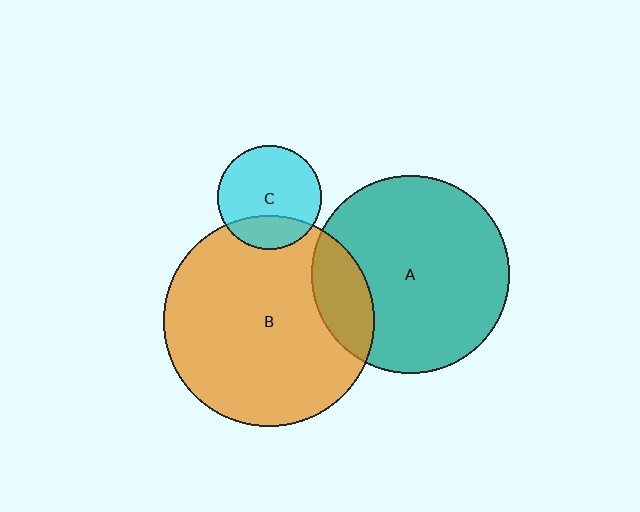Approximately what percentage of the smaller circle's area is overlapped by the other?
Approximately 20%.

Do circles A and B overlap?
Yes.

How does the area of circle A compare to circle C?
Approximately 3.6 times.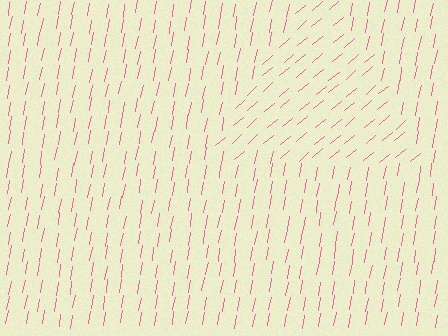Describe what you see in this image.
The image is filled with small pink line segments. A triangle region in the image has lines oriented differently from the surrounding lines, creating a visible texture boundary.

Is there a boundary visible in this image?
Yes, there is a texture boundary formed by a change in line orientation.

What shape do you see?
I see a triangle.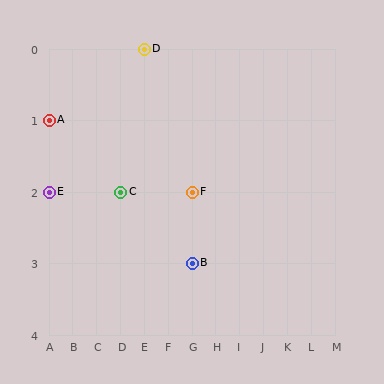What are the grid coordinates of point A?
Point A is at grid coordinates (A, 1).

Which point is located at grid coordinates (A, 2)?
Point E is at (A, 2).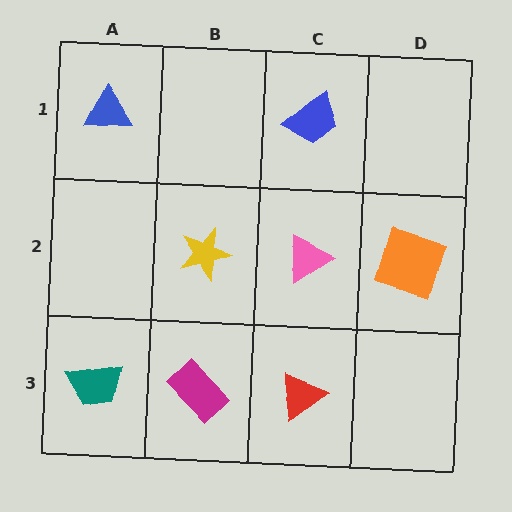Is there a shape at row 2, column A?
No, that cell is empty.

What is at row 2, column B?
A yellow star.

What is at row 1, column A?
A blue triangle.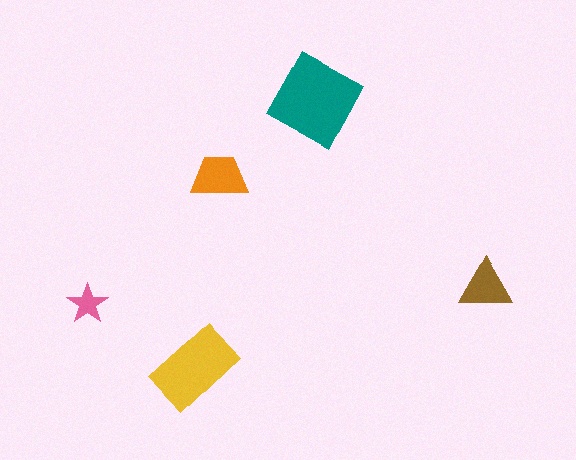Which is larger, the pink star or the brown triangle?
The brown triangle.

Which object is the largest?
The teal diamond.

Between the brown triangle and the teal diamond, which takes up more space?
The teal diamond.